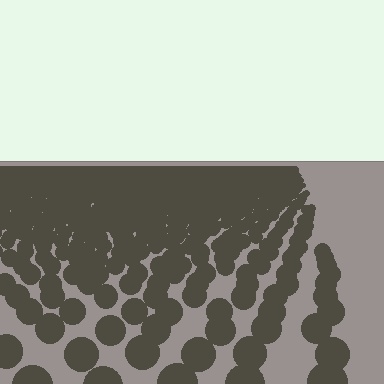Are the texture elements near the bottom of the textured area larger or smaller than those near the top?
Larger. Near the bottom, elements are closer to the viewer and appear at a bigger on-screen size.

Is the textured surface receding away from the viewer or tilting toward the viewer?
The surface is receding away from the viewer. Texture elements get smaller and denser toward the top.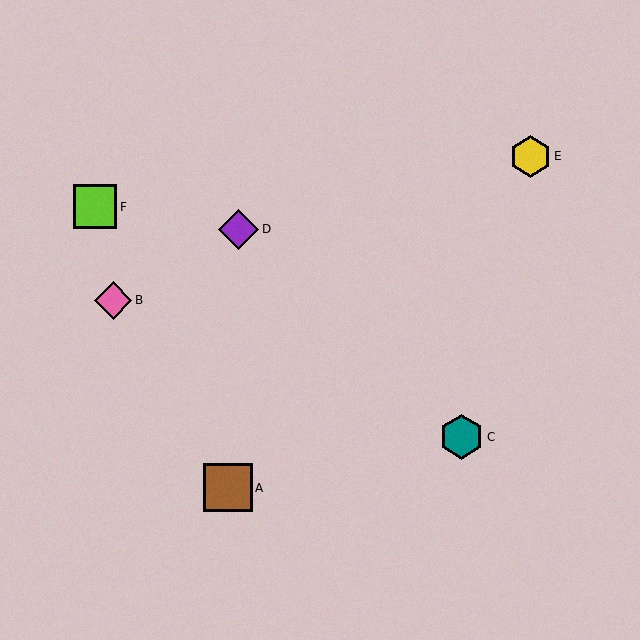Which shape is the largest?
The brown square (labeled A) is the largest.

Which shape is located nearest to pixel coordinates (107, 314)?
The pink diamond (labeled B) at (113, 300) is nearest to that location.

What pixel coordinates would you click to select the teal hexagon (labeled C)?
Click at (462, 437) to select the teal hexagon C.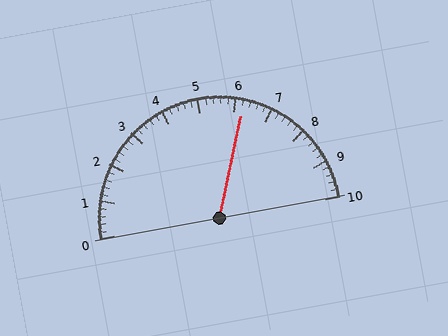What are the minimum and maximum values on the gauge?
The gauge ranges from 0 to 10.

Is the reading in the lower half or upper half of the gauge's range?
The reading is in the upper half of the range (0 to 10).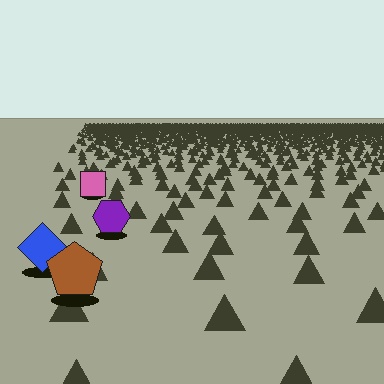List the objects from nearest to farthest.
From nearest to farthest: the brown pentagon, the blue diamond, the purple hexagon, the pink square.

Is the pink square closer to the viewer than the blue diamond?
No. The blue diamond is closer — you can tell from the texture gradient: the ground texture is coarser near it.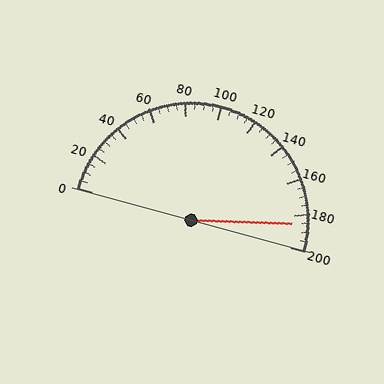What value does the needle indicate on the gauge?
The needle indicates approximately 185.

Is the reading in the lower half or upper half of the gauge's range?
The reading is in the upper half of the range (0 to 200).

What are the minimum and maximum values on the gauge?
The gauge ranges from 0 to 200.